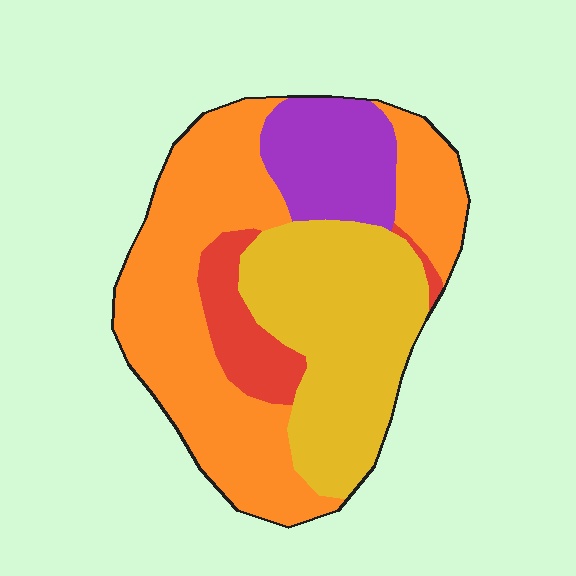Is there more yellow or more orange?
Orange.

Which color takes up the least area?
Red, at roughly 10%.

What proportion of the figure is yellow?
Yellow covers about 30% of the figure.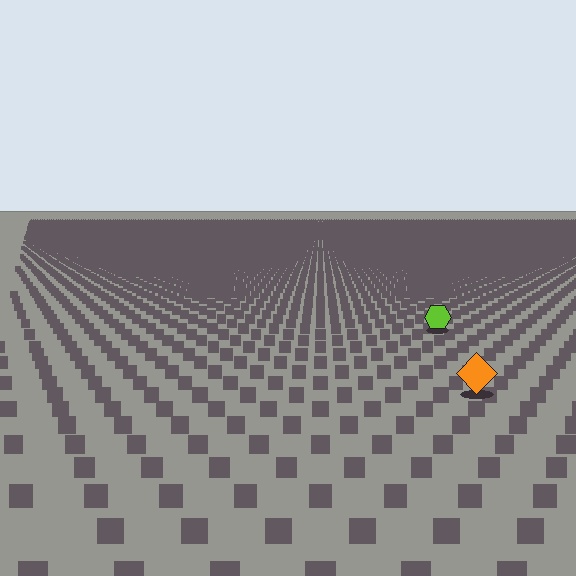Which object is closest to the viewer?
The orange diamond is closest. The texture marks near it are larger and more spread out.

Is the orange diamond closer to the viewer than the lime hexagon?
Yes. The orange diamond is closer — you can tell from the texture gradient: the ground texture is coarser near it.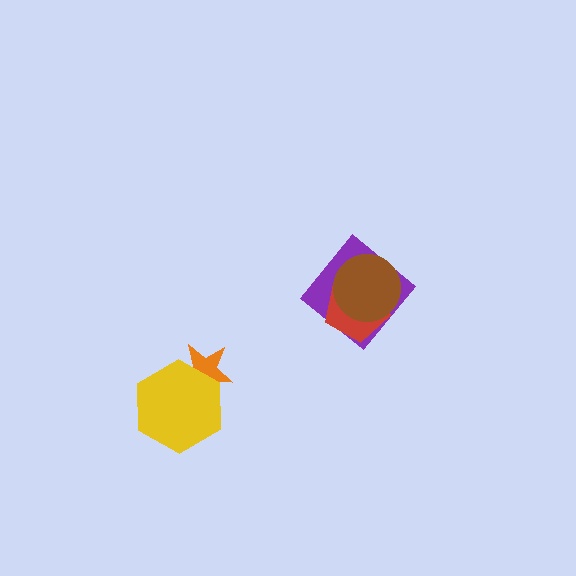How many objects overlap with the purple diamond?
2 objects overlap with the purple diamond.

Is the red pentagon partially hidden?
Yes, it is partially covered by another shape.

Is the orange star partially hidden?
Yes, it is partially covered by another shape.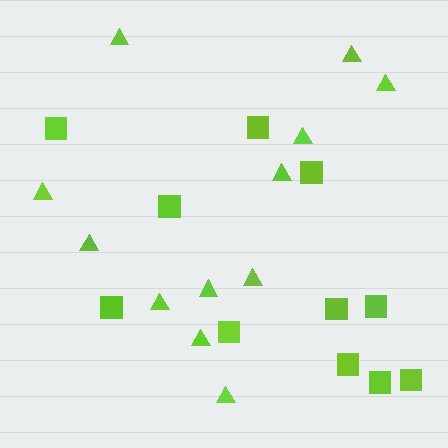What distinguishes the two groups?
There are 2 groups: one group of squares (11) and one group of triangles (12).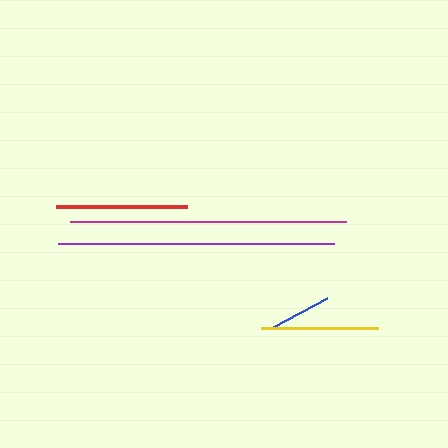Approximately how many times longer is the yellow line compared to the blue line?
The yellow line is approximately 1.9 times the length of the blue line.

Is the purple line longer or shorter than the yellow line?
The purple line is longer than the yellow line.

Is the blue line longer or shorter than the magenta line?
The magenta line is longer than the blue line.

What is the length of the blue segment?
The blue segment is approximately 61 pixels long.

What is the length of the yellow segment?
The yellow segment is approximately 117 pixels long.